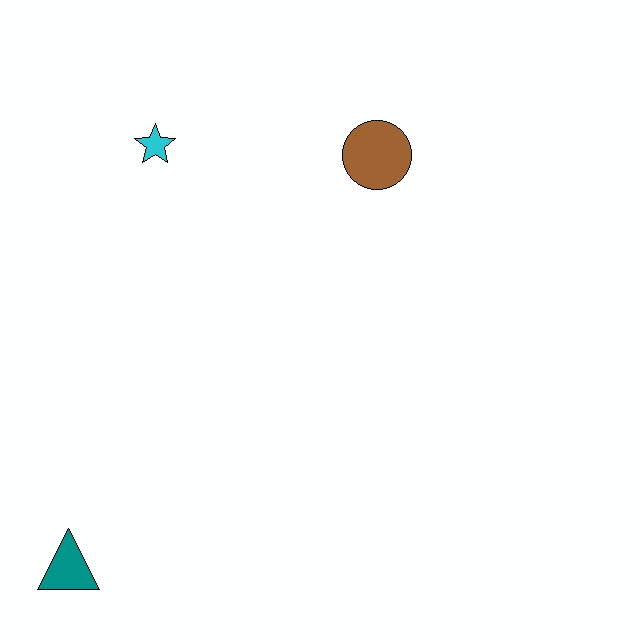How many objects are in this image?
There are 3 objects.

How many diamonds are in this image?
There are no diamonds.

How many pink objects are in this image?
There are no pink objects.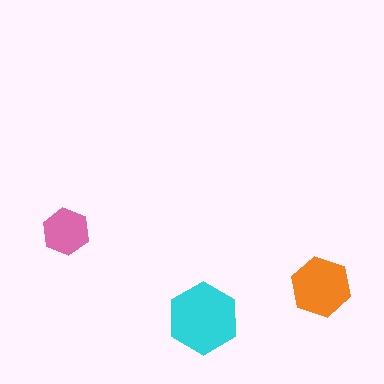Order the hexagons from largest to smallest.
the cyan one, the orange one, the pink one.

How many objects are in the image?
There are 3 objects in the image.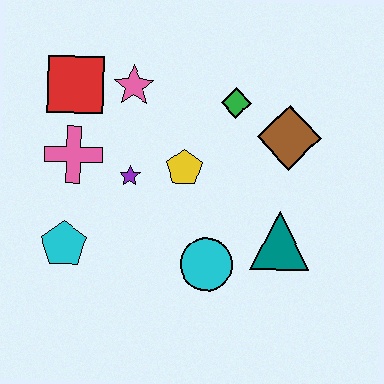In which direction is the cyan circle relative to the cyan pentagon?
The cyan circle is to the right of the cyan pentagon.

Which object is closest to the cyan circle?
The teal triangle is closest to the cyan circle.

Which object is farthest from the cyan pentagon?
The brown diamond is farthest from the cyan pentagon.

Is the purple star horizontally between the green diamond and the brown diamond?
No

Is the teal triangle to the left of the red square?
No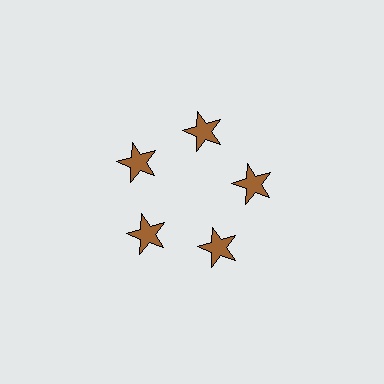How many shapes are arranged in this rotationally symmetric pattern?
There are 5 shapes, arranged in 5 groups of 1.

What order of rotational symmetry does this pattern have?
This pattern has 5-fold rotational symmetry.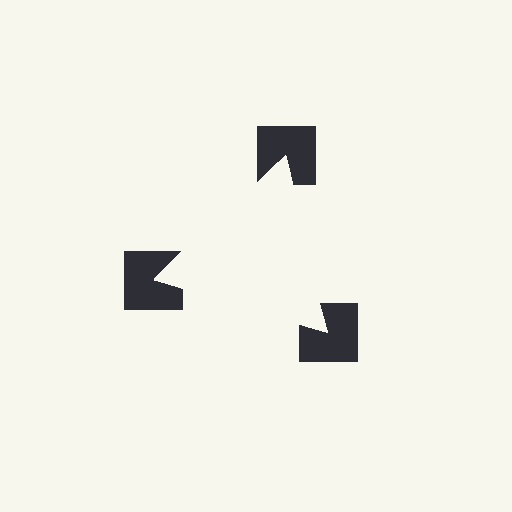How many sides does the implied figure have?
3 sides.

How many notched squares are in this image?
There are 3 — one at each vertex of the illusory triangle.